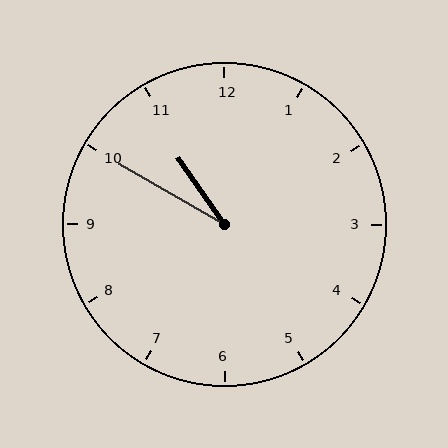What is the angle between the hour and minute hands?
Approximately 25 degrees.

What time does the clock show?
10:50.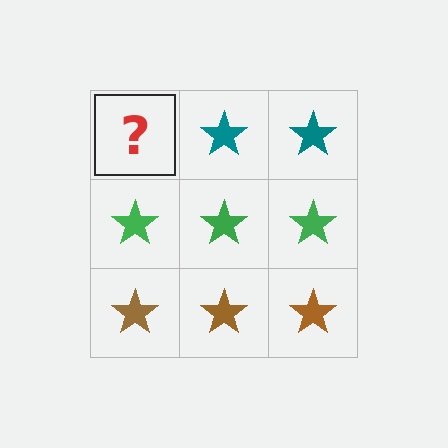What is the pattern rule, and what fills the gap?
The rule is that each row has a consistent color. The gap should be filled with a teal star.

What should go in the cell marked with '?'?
The missing cell should contain a teal star.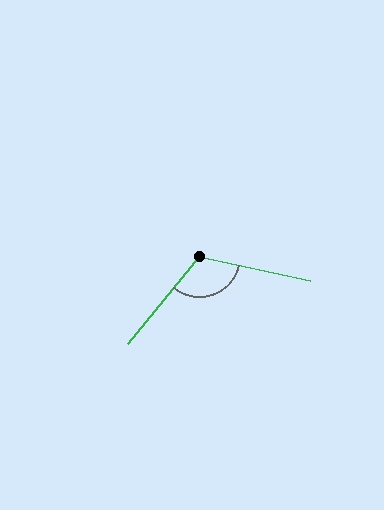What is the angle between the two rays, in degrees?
Approximately 117 degrees.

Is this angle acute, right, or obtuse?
It is obtuse.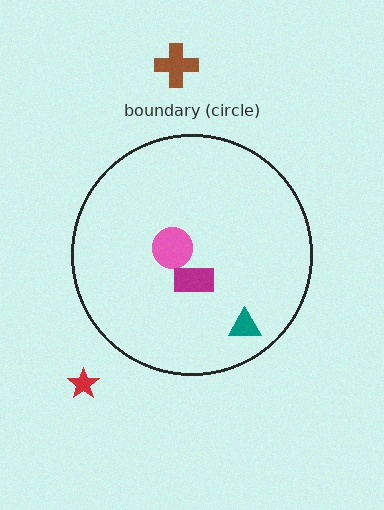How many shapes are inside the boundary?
3 inside, 2 outside.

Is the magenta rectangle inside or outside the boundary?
Inside.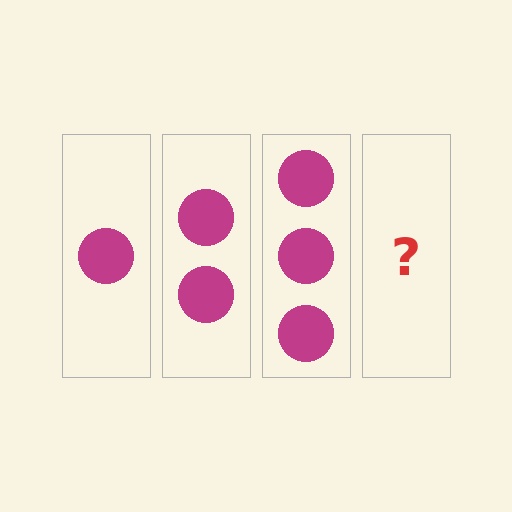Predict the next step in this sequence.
The next step is 4 circles.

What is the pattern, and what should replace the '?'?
The pattern is that each step adds one more circle. The '?' should be 4 circles.